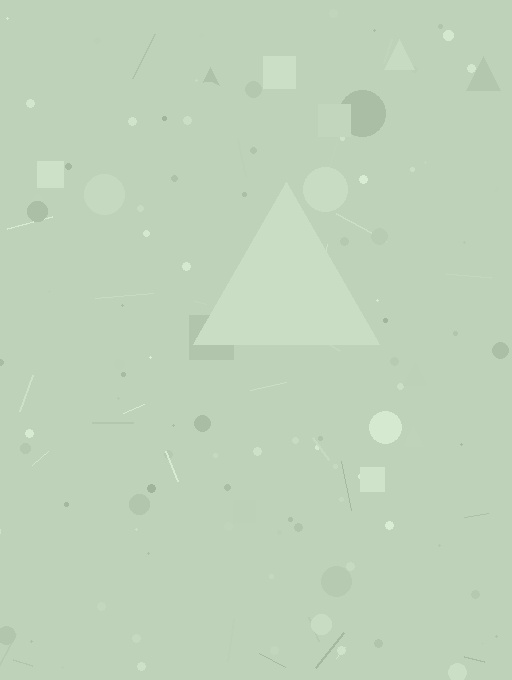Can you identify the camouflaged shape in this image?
The camouflaged shape is a triangle.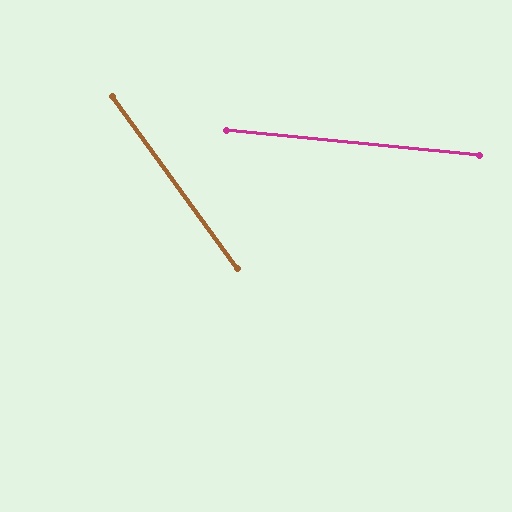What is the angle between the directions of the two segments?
Approximately 48 degrees.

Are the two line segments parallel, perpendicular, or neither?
Neither parallel nor perpendicular — they differ by about 48°.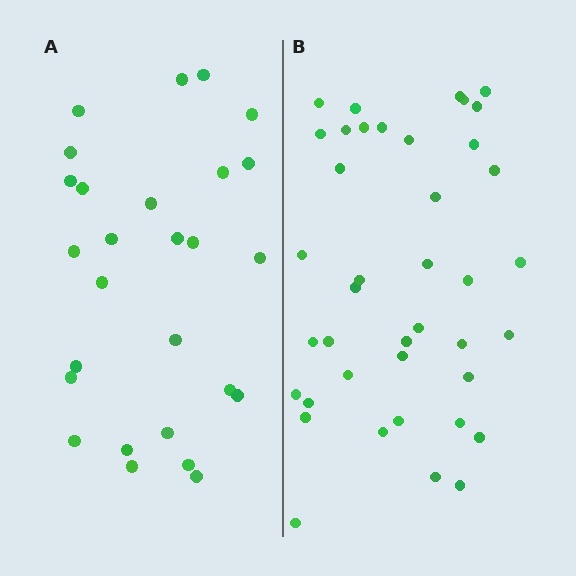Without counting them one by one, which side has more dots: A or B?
Region B (the right region) has more dots.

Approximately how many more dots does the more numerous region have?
Region B has approximately 15 more dots than region A.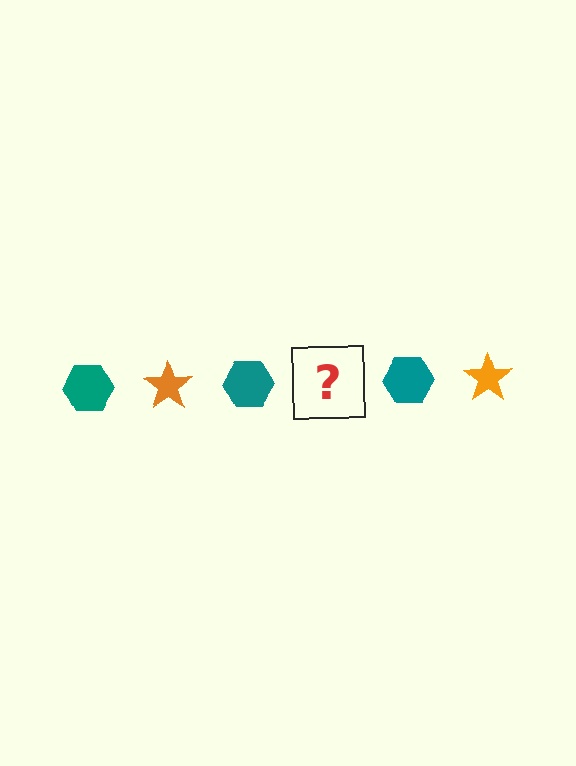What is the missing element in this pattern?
The missing element is an orange star.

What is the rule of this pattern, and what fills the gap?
The rule is that the pattern alternates between teal hexagon and orange star. The gap should be filled with an orange star.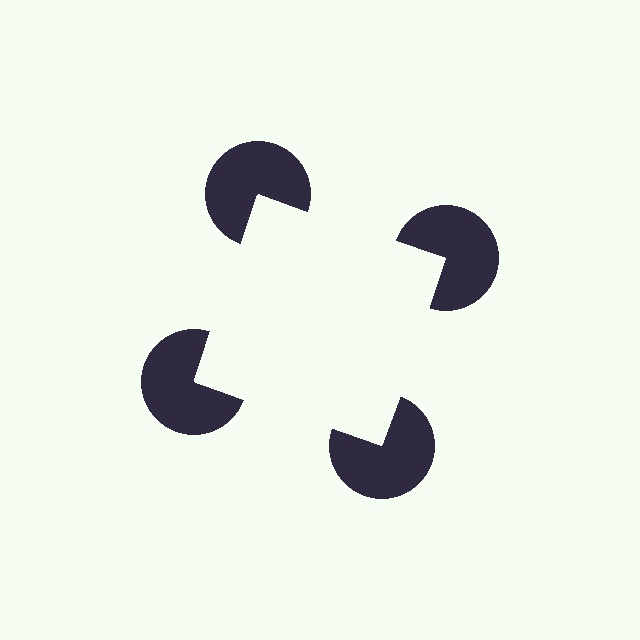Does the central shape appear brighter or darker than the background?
It typically appears slightly brighter than the background, even though no actual brightness change is drawn.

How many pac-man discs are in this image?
There are 4 — one at each vertex of the illusory square.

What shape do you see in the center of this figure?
An illusory square — its edges are inferred from the aligned wedge cuts in the pac-man discs, not physically drawn.